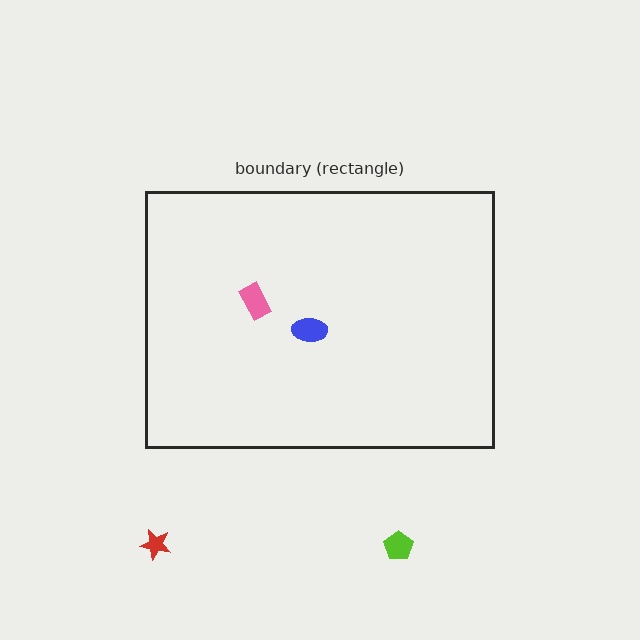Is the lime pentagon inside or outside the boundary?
Outside.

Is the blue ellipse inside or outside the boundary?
Inside.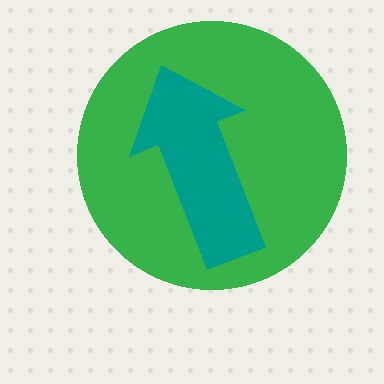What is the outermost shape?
The green circle.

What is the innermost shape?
The teal arrow.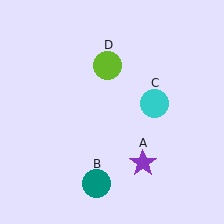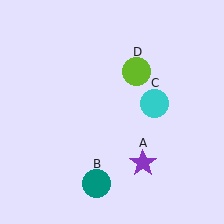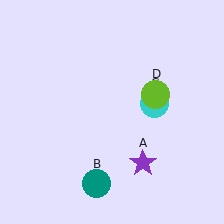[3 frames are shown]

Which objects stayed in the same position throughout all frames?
Purple star (object A) and teal circle (object B) and cyan circle (object C) remained stationary.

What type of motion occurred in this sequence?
The lime circle (object D) rotated clockwise around the center of the scene.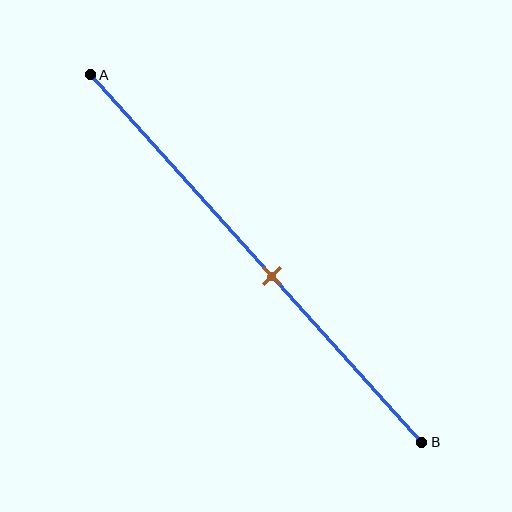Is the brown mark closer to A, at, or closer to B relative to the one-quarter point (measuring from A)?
The brown mark is closer to point B than the one-quarter point of segment AB.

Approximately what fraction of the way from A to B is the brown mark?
The brown mark is approximately 55% of the way from A to B.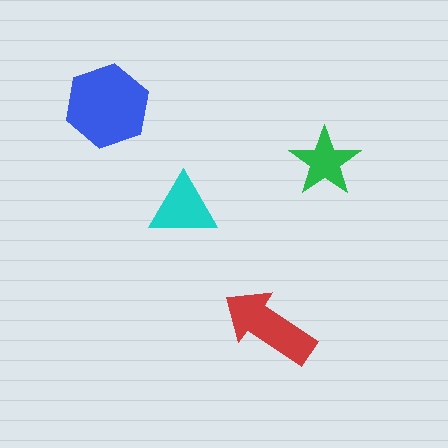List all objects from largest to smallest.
The blue hexagon, the red arrow, the cyan triangle, the green star.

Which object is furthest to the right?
The green star is rightmost.